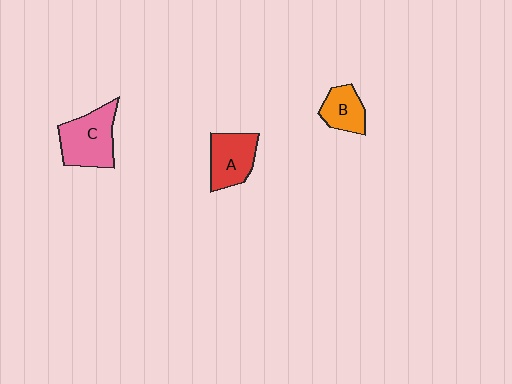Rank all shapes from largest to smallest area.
From largest to smallest: C (pink), A (red), B (orange).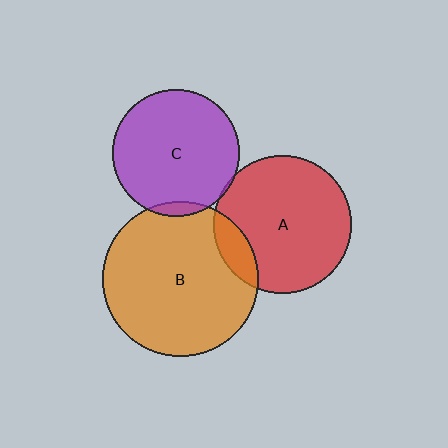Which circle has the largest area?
Circle B (orange).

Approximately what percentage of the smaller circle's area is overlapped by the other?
Approximately 5%.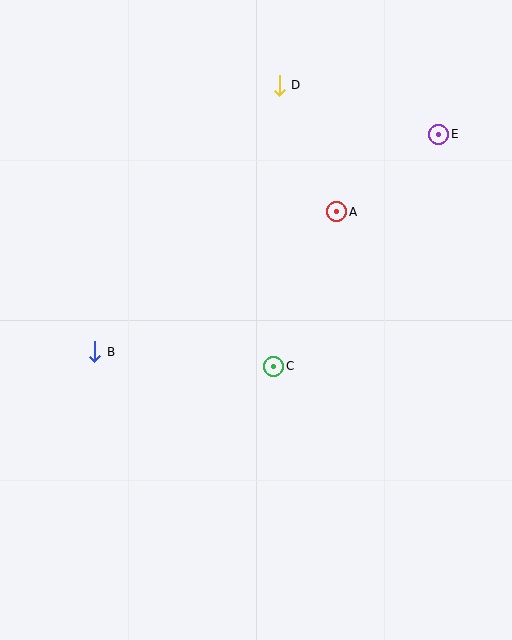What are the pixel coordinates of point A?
Point A is at (337, 212).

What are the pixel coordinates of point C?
Point C is at (274, 366).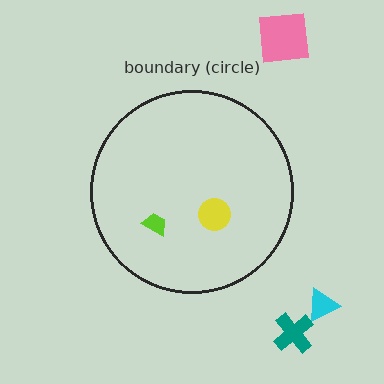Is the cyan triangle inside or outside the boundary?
Outside.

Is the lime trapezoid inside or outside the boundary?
Inside.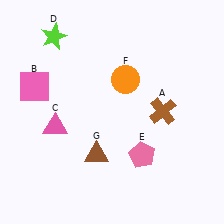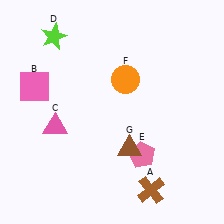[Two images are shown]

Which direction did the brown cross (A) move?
The brown cross (A) moved down.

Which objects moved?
The objects that moved are: the brown cross (A), the brown triangle (G).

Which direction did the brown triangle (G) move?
The brown triangle (G) moved right.